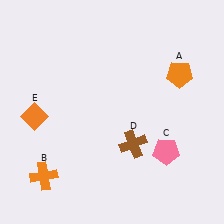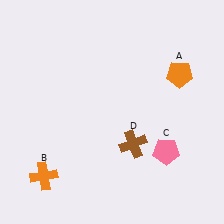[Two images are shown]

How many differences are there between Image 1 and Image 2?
There is 1 difference between the two images.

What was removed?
The orange diamond (E) was removed in Image 2.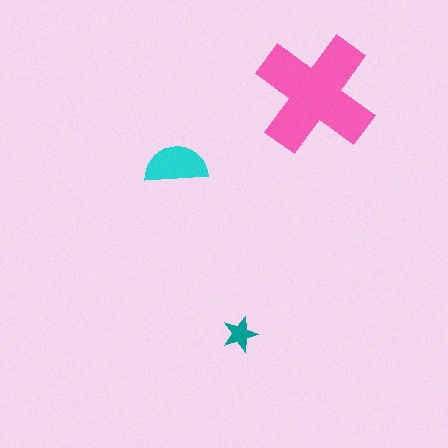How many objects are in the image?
There are 3 objects in the image.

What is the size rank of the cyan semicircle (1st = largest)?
2nd.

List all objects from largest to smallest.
The pink cross, the cyan semicircle, the teal star.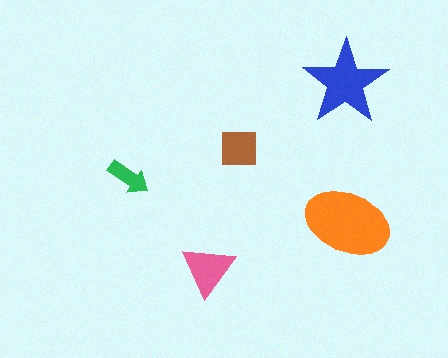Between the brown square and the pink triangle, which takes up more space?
The pink triangle.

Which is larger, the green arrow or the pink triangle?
The pink triangle.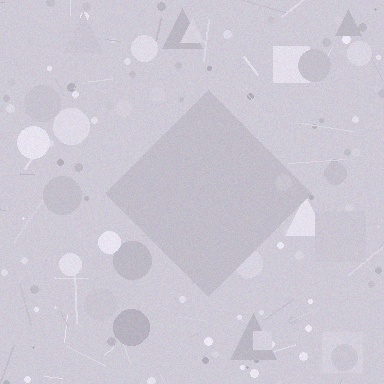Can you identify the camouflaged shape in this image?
The camouflaged shape is a diamond.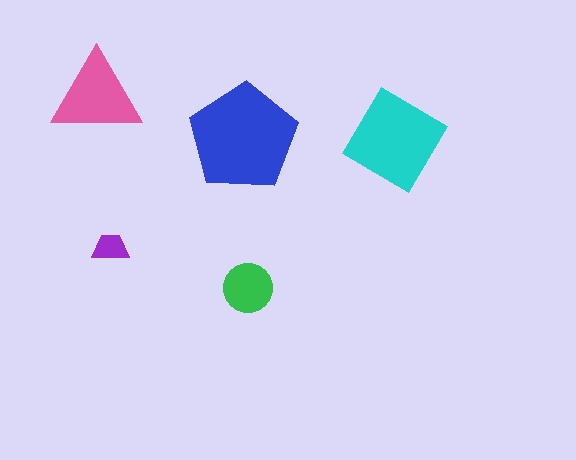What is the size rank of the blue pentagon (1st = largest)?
1st.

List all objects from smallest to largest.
The purple trapezoid, the green circle, the pink triangle, the cyan diamond, the blue pentagon.